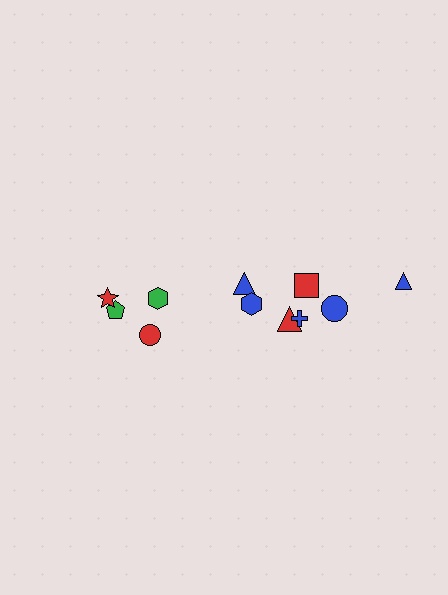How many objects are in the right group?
There are 7 objects.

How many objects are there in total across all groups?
There are 11 objects.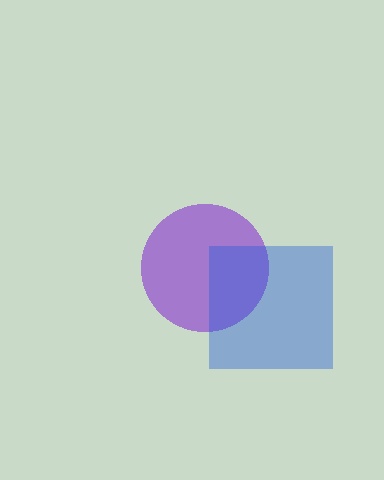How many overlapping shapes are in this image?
There are 2 overlapping shapes in the image.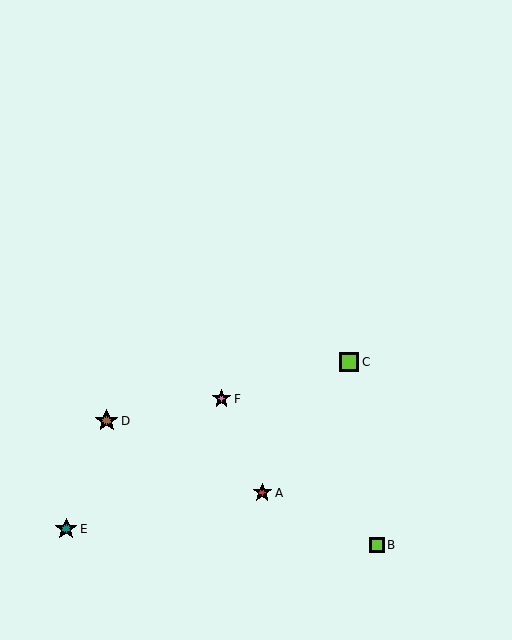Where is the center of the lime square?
The center of the lime square is at (377, 545).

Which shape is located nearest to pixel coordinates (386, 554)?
The lime square (labeled B) at (377, 545) is nearest to that location.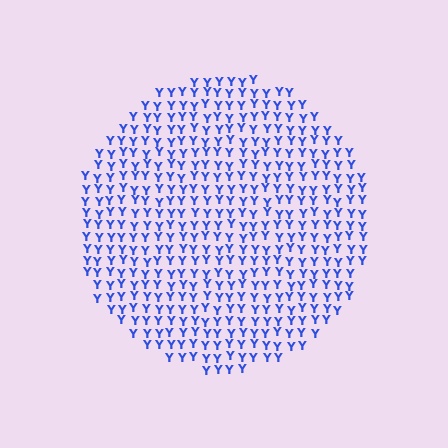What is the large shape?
The large shape is a circle.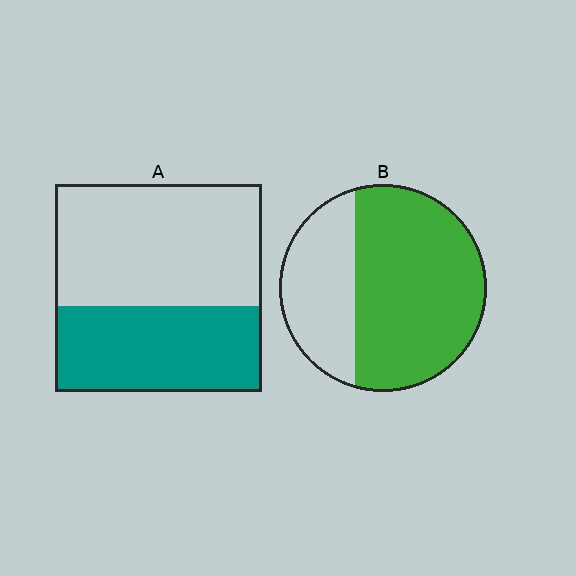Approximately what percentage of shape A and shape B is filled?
A is approximately 40% and B is approximately 65%.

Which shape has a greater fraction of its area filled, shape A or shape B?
Shape B.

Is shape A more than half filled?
No.